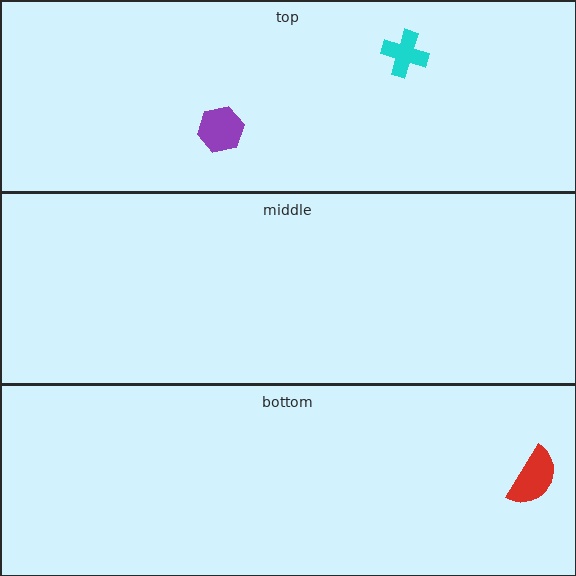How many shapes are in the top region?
2.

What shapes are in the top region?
The cyan cross, the purple hexagon.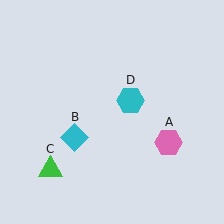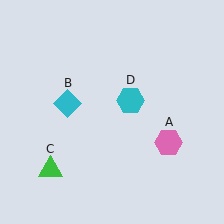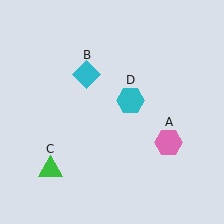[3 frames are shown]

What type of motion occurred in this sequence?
The cyan diamond (object B) rotated clockwise around the center of the scene.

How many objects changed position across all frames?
1 object changed position: cyan diamond (object B).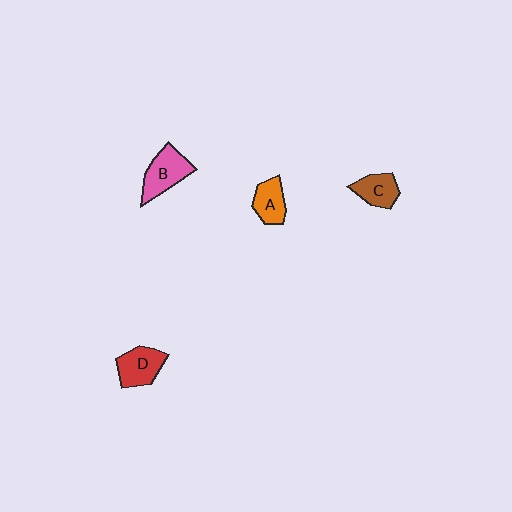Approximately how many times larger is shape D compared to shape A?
Approximately 1.2 times.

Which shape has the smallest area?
Shape A (orange).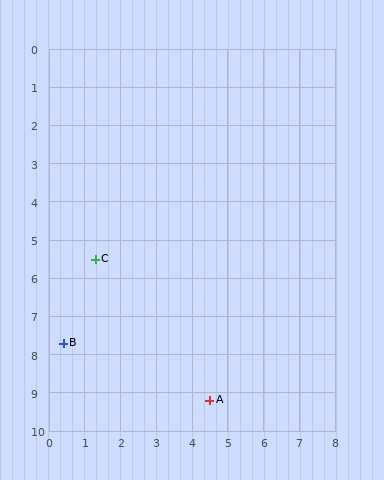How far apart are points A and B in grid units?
Points A and B are about 4.4 grid units apart.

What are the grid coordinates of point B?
Point B is at approximately (0.4, 7.7).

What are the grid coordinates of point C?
Point C is at approximately (1.3, 5.5).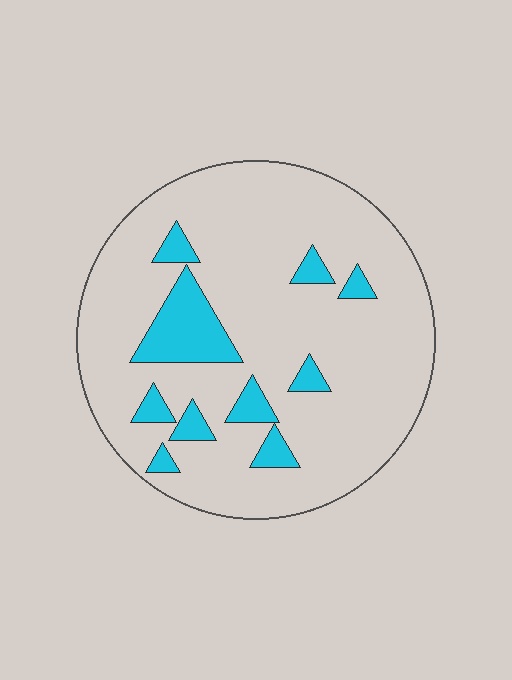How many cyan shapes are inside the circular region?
10.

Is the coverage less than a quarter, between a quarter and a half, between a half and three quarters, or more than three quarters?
Less than a quarter.